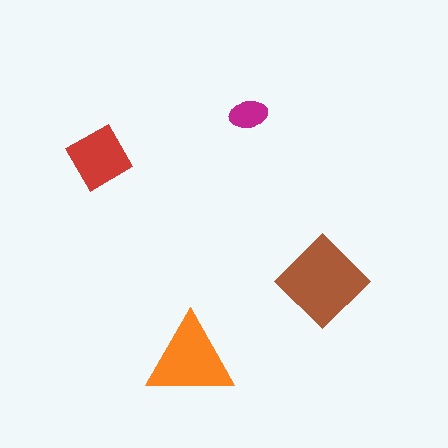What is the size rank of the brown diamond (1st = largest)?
1st.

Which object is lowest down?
The orange triangle is bottommost.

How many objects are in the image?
There are 4 objects in the image.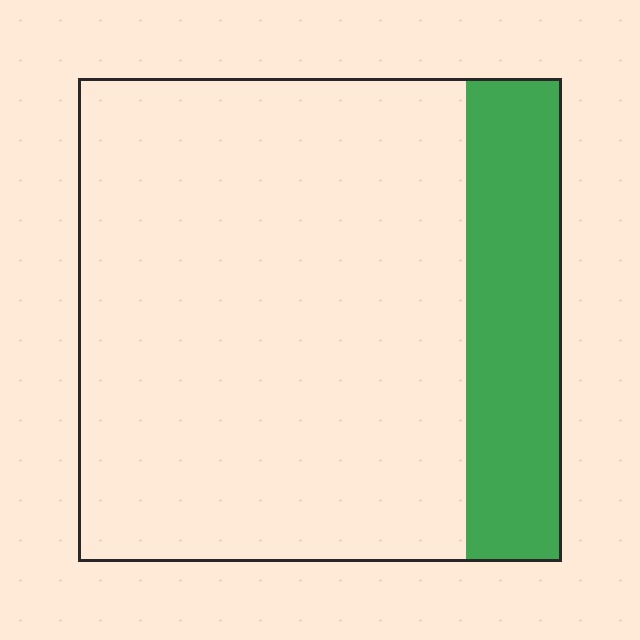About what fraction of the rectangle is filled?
About one fifth (1/5).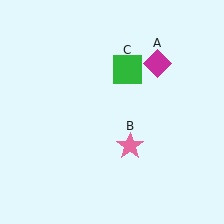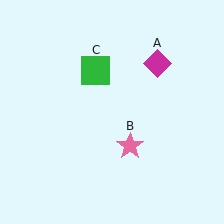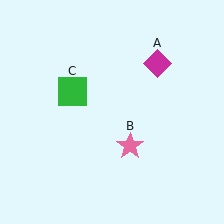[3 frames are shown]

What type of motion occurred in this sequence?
The green square (object C) rotated counterclockwise around the center of the scene.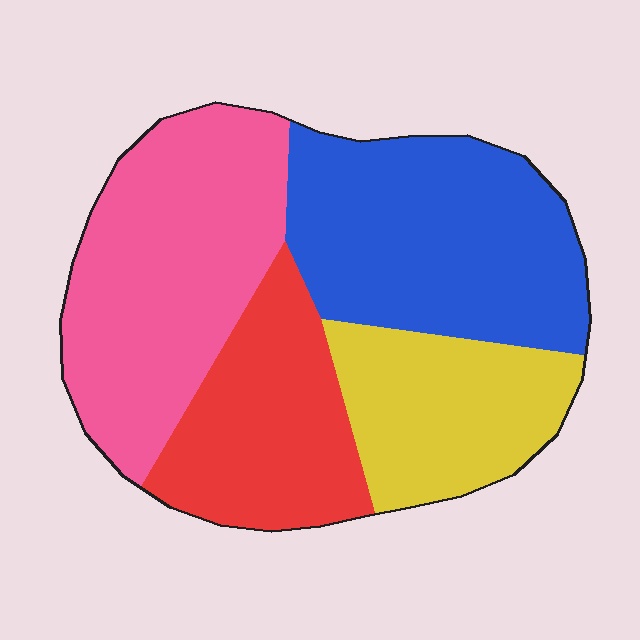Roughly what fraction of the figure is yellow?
Yellow takes up less than a quarter of the figure.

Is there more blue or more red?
Blue.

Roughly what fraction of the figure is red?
Red takes up less than a quarter of the figure.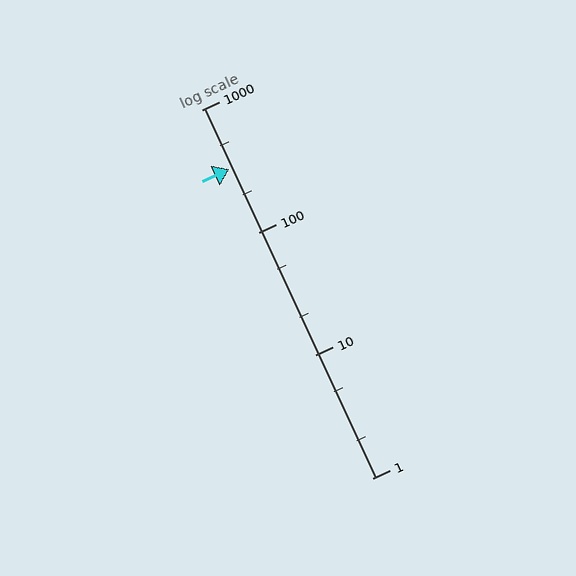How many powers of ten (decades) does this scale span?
The scale spans 3 decades, from 1 to 1000.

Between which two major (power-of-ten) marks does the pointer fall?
The pointer is between 100 and 1000.